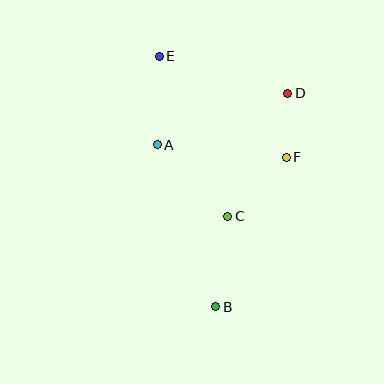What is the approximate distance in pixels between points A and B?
The distance between A and B is approximately 172 pixels.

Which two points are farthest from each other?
Points B and E are farthest from each other.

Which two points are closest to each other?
Points D and F are closest to each other.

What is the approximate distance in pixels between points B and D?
The distance between B and D is approximately 225 pixels.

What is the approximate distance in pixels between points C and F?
The distance between C and F is approximately 83 pixels.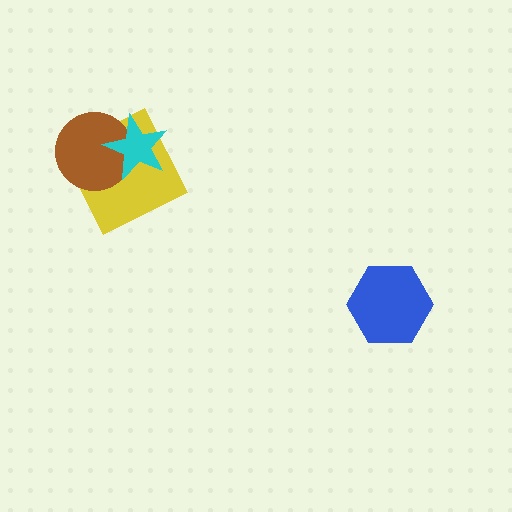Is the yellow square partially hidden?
Yes, it is partially covered by another shape.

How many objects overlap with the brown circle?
2 objects overlap with the brown circle.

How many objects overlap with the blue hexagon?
0 objects overlap with the blue hexagon.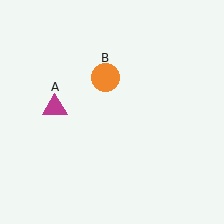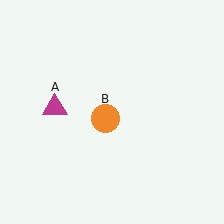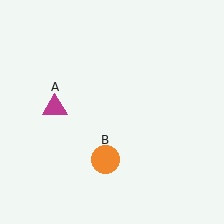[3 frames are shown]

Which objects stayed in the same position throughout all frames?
Magenta triangle (object A) remained stationary.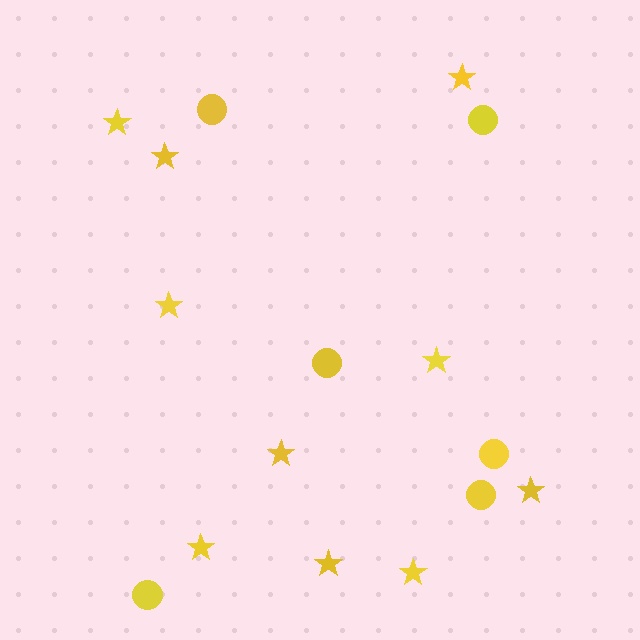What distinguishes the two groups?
There are 2 groups: one group of circles (6) and one group of stars (10).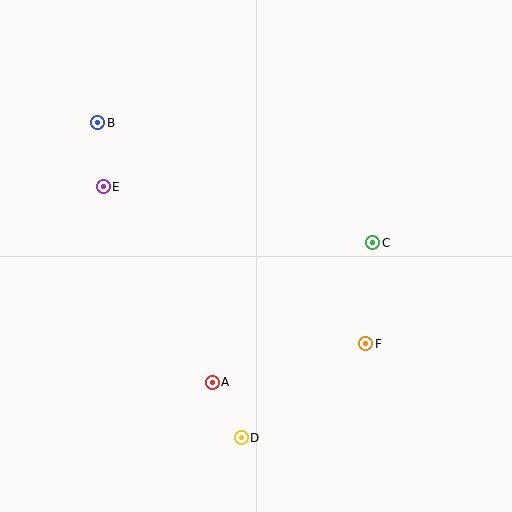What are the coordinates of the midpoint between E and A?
The midpoint between E and A is at (158, 284).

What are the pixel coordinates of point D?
Point D is at (241, 438).